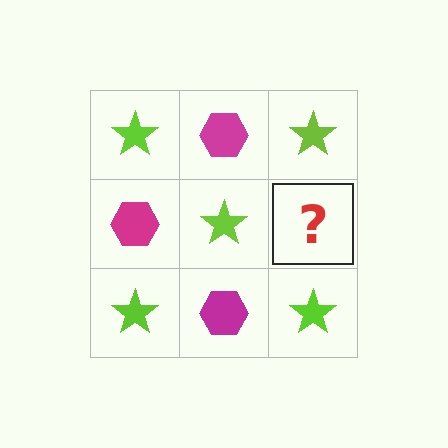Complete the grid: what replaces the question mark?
The question mark should be replaced with a magenta hexagon.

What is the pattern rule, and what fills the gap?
The rule is that it alternates lime star and magenta hexagon in a checkerboard pattern. The gap should be filled with a magenta hexagon.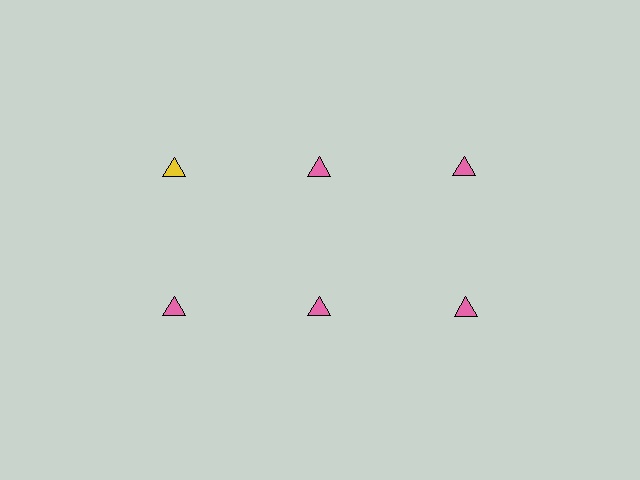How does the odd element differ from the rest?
It has a different color: yellow instead of pink.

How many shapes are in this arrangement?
There are 6 shapes arranged in a grid pattern.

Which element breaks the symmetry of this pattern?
The yellow triangle in the top row, leftmost column breaks the symmetry. All other shapes are pink triangles.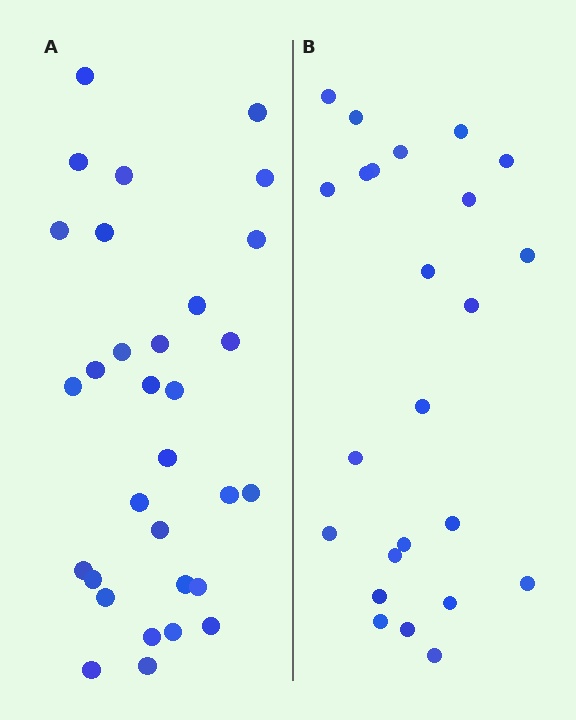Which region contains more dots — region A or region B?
Region A (the left region) has more dots.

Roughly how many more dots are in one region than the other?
Region A has roughly 8 or so more dots than region B.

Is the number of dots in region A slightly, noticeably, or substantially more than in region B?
Region A has noticeably more, but not dramatically so. The ratio is roughly 1.3 to 1.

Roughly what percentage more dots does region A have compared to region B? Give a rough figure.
About 30% more.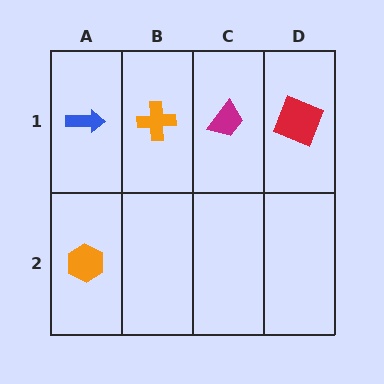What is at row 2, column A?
An orange hexagon.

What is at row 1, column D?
A red square.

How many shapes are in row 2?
1 shape.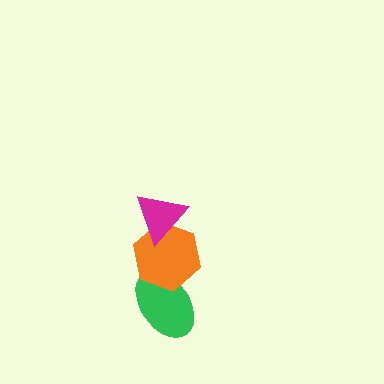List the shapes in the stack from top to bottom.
From top to bottom: the magenta triangle, the orange hexagon, the green ellipse.